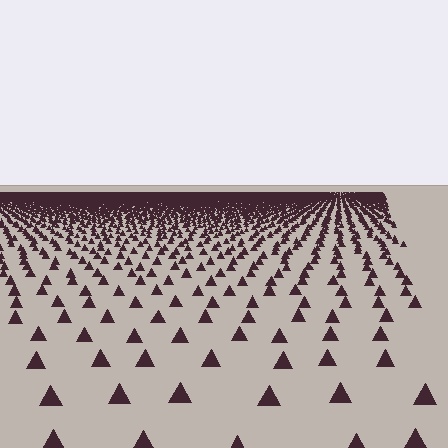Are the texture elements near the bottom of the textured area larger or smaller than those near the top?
Larger. Near the bottom, elements are closer to the viewer and appear at a bigger on-screen size.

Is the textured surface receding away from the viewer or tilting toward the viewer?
The surface is receding away from the viewer. Texture elements get smaller and denser toward the top.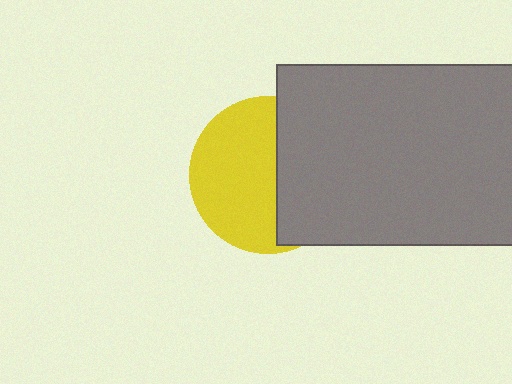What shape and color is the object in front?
The object in front is a gray rectangle.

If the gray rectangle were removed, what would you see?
You would see the complete yellow circle.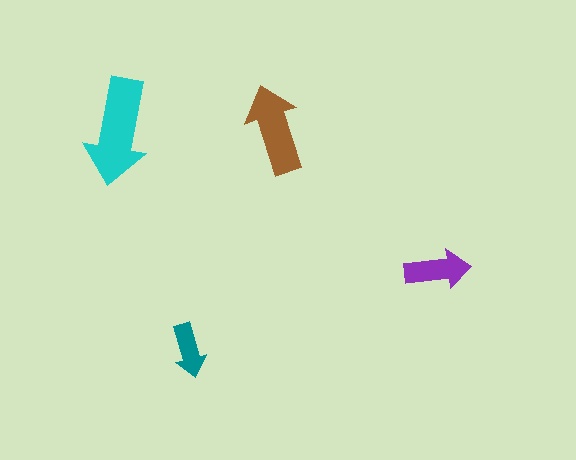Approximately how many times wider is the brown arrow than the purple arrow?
About 1.5 times wider.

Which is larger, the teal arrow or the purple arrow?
The purple one.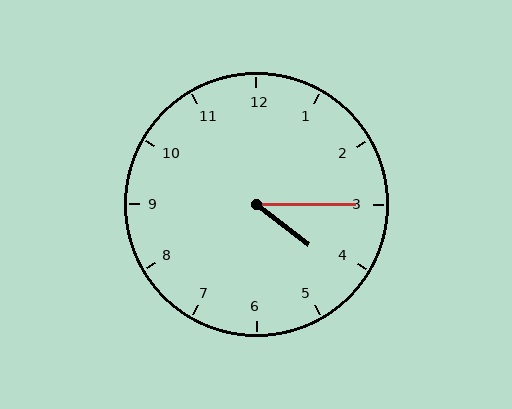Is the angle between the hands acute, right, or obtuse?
It is acute.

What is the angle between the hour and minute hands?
Approximately 38 degrees.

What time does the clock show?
4:15.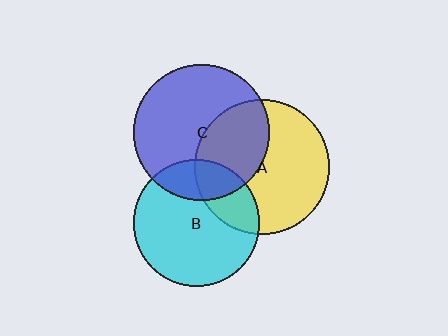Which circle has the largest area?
Circle C (blue).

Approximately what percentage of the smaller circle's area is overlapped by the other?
Approximately 20%.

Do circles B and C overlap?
Yes.